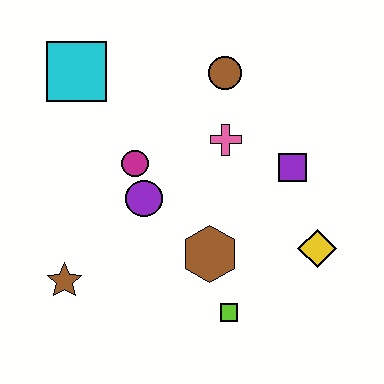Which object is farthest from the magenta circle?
The yellow diamond is farthest from the magenta circle.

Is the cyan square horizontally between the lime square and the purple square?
No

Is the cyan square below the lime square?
No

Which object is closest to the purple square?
The pink cross is closest to the purple square.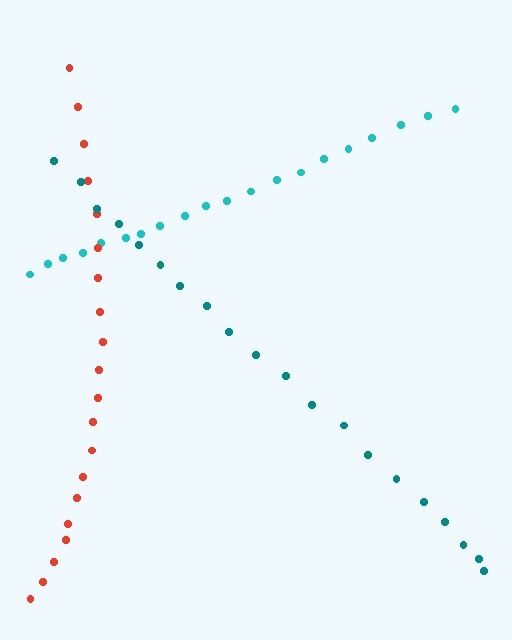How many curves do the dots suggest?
There are 3 distinct paths.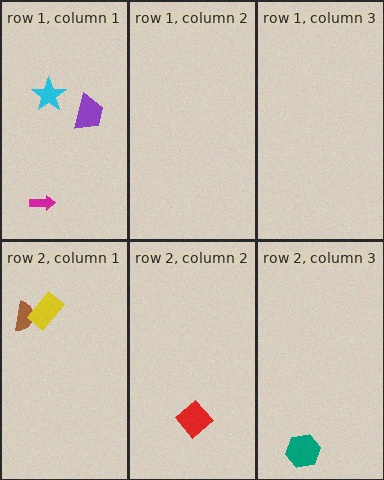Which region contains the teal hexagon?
The row 2, column 3 region.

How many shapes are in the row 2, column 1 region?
2.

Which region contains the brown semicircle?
The row 2, column 1 region.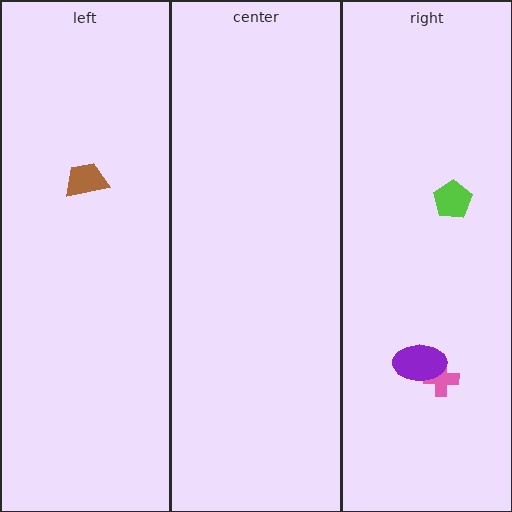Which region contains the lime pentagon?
The right region.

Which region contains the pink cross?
The right region.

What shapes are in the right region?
The pink cross, the lime pentagon, the purple ellipse.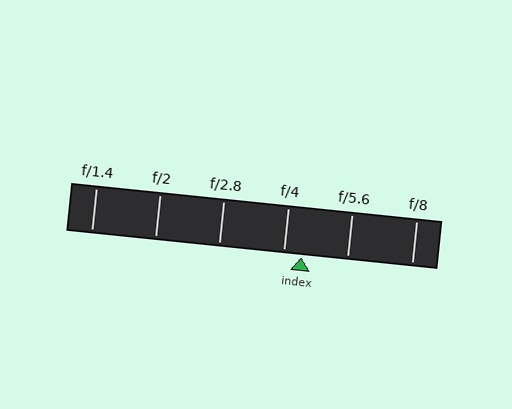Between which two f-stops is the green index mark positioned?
The index mark is between f/4 and f/5.6.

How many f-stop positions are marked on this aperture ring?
There are 6 f-stop positions marked.